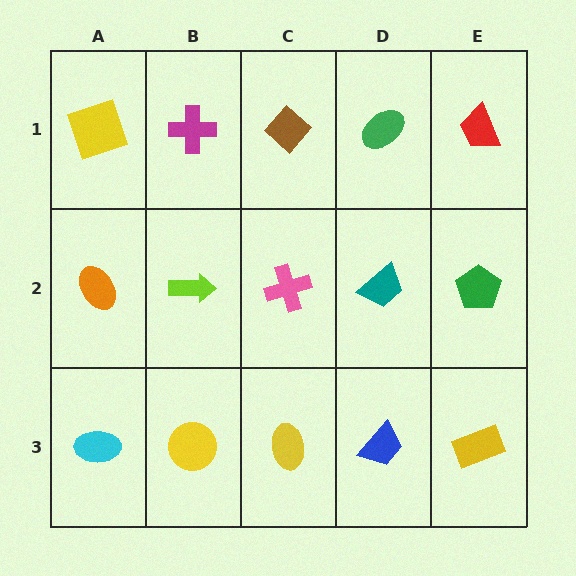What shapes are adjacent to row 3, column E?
A green pentagon (row 2, column E), a blue trapezoid (row 3, column D).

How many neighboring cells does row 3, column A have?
2.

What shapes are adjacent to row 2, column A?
A yellow square (row 1, column A), a cyan ellipse (row 3, column A), a lime arrow (row 2, column B).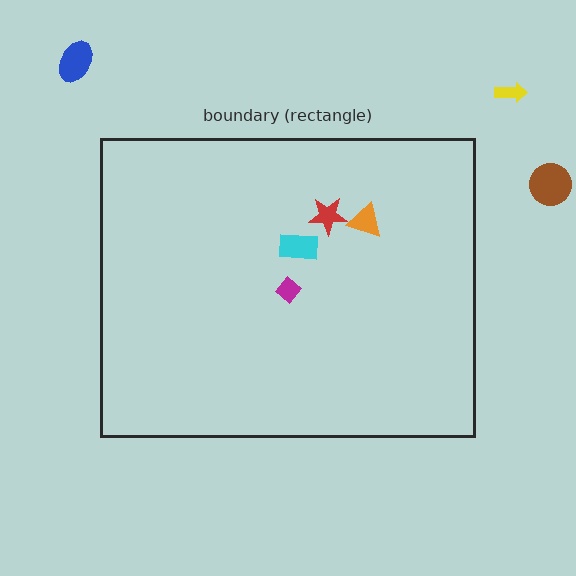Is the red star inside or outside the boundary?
Inside.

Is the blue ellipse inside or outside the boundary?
Outside.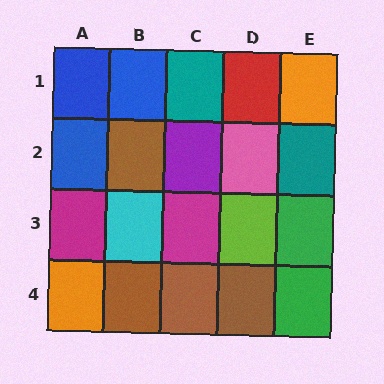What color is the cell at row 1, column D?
Red.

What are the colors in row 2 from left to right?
Blue, brown, purple, pink, teal.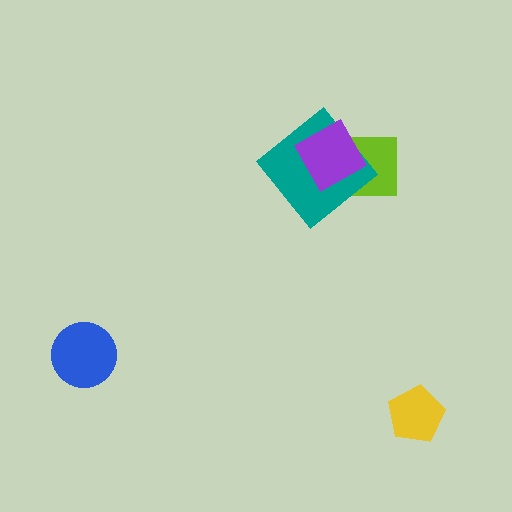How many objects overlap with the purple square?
2 objects overlap with the purple square.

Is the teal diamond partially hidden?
Yes, it is partially covered by another shape.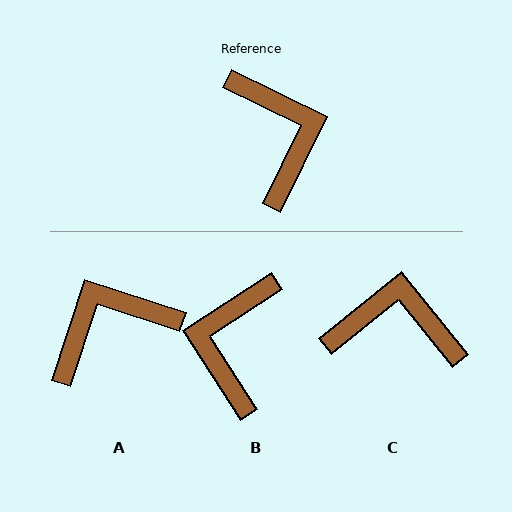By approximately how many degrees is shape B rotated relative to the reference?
Approximately 149 degrees counter-clockwise.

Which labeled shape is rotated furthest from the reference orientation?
B, about 149 degrees away.